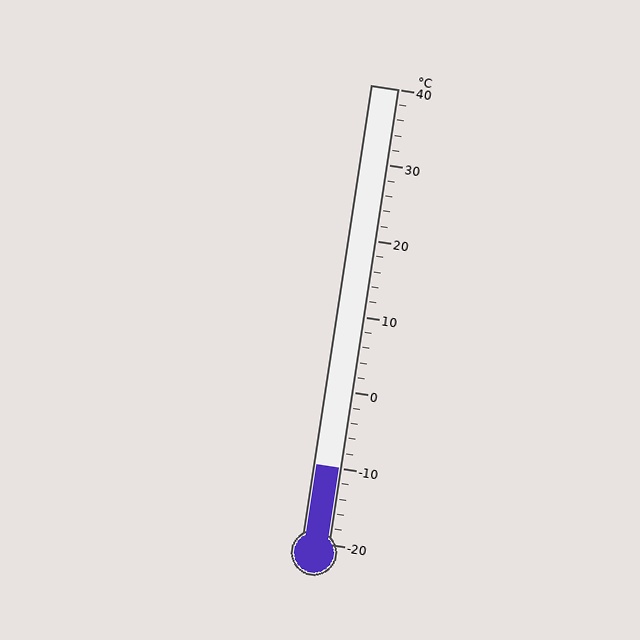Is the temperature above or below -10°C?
The temperature is at -10°C.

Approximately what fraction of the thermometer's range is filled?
The thermometer is filled to approximately 15% of its range.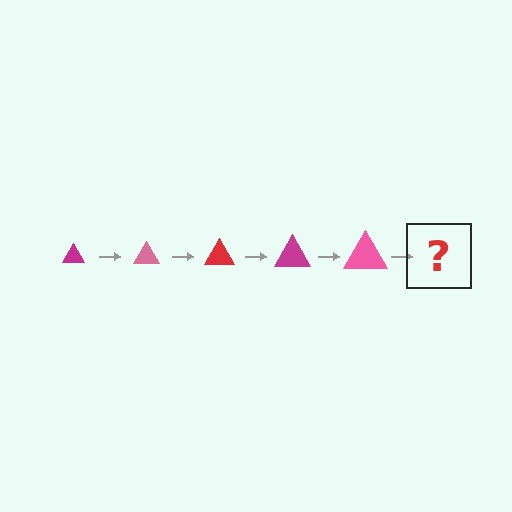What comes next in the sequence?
The next element should be a red triangle, larger than the previous one.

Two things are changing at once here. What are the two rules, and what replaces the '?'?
The two rules are that the triangle grows larger each step and the color cycles through magenta, pink, and red. The '?' should be a red triangle, larger than the previous one.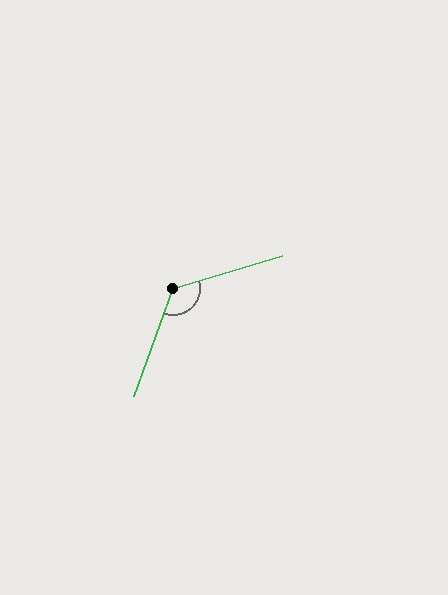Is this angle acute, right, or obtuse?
It is obtuse.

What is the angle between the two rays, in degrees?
Approximately 127 degrees.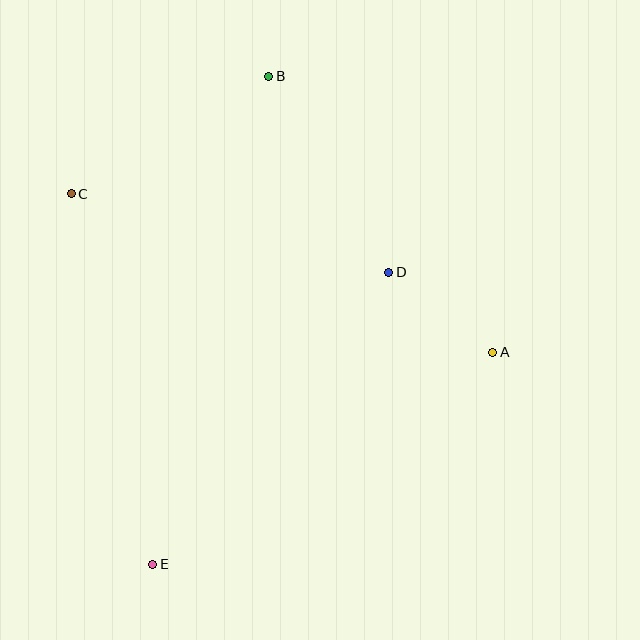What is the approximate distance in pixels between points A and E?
The distance between A and E is approximately 401 pixels.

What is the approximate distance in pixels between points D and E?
The distance between D and E is approximately 375 pixels.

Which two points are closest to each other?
Points A and D are closest to each other.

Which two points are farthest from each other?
Points B and E are farthest from each other.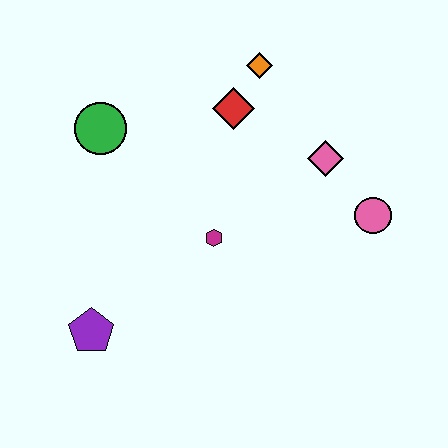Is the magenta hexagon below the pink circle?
Yes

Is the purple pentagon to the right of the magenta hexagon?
No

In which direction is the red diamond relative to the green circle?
The red diamond is to the right of the green circle.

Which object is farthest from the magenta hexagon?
The orange diamond is farthest from the magenta hexagon.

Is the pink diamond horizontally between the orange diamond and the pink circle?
Yes